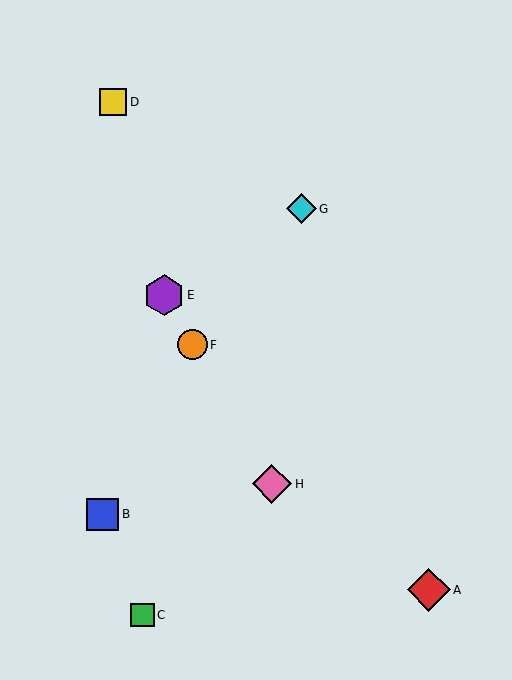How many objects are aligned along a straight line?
3 objects (E, F, H) are aligned along a straight line.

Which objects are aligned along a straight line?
Objects E, F, H are aligned along a straight line.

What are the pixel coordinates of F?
Object F is at (192, 345).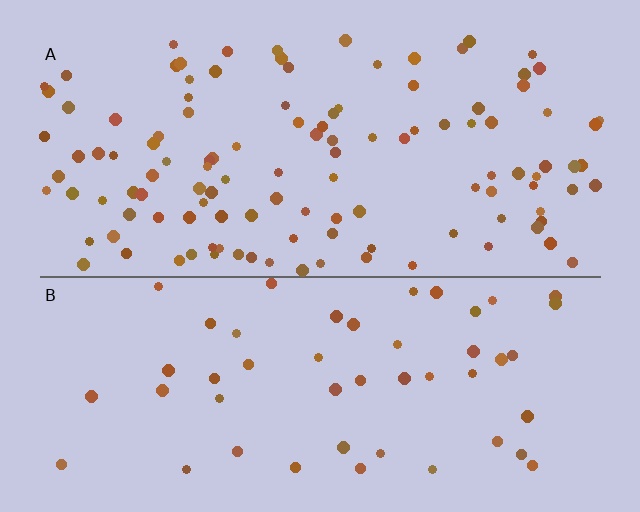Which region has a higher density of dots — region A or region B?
A (the top).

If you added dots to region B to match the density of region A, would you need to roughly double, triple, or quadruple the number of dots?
Approximately double.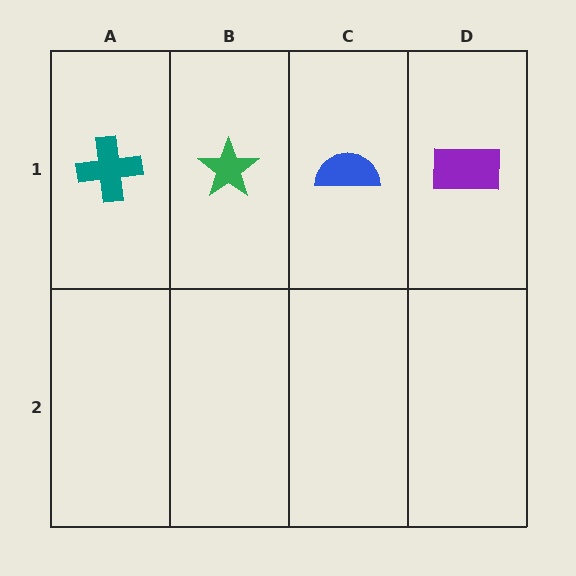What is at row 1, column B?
A green star.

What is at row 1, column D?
A purple rectangle.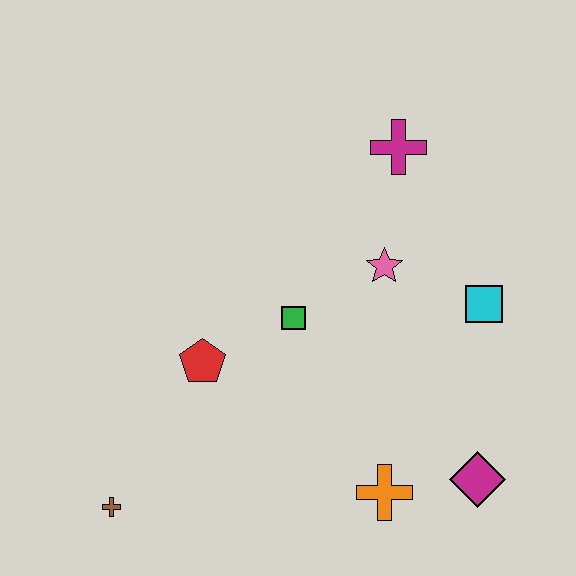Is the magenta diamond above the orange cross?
Yes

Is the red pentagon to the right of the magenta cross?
No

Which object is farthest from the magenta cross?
The brown cross is farthest from the magenta cross.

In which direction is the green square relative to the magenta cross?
The green square is below the magenta cross.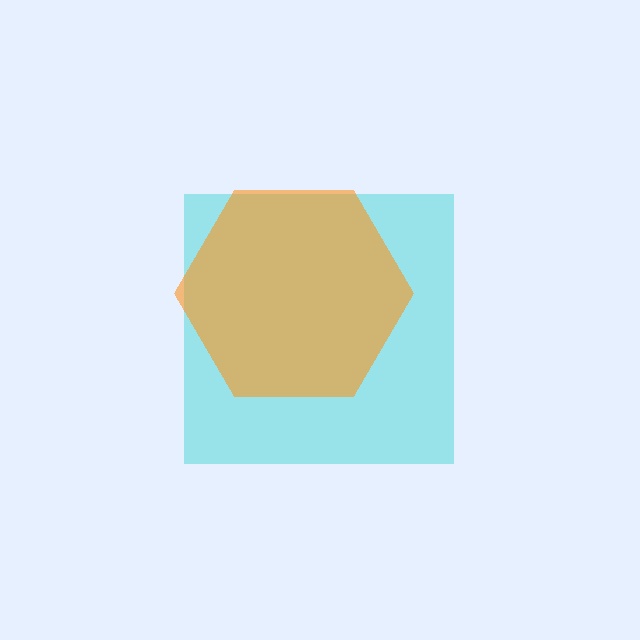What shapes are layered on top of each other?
The layered shapes are: a cyan square, an orange hexagon.